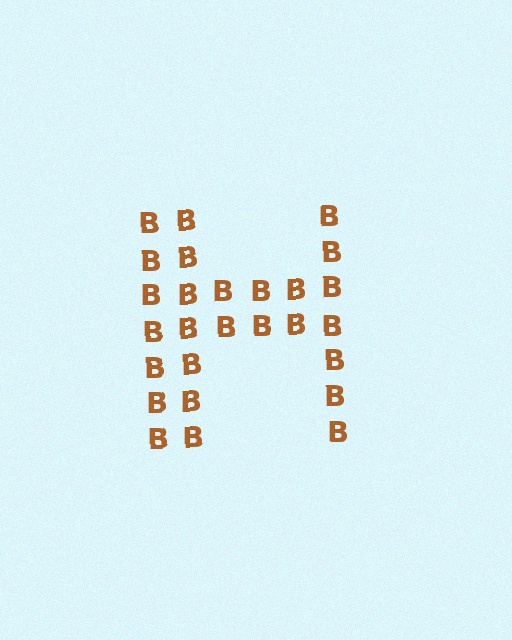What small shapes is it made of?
It is made of small letter B's.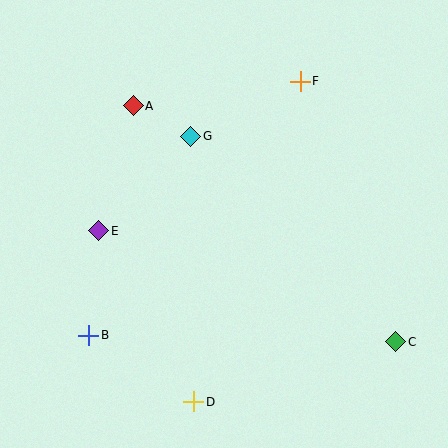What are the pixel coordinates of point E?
Point E is at (99, 231).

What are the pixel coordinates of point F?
Point F is at (300, 81).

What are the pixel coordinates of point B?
Point B is at (89, 335).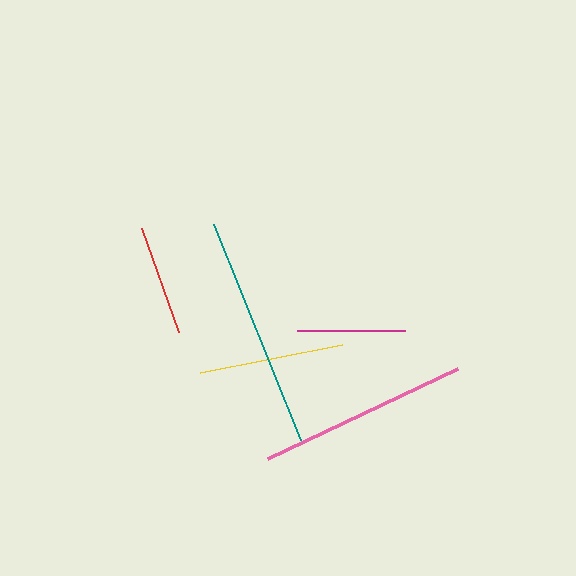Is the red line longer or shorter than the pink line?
The pink line is longer than the red line.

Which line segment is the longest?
The teal line is the longest at approximately 232 pixels.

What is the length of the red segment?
The red segment is approximately 111 pixels long.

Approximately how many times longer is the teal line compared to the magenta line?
The teal line is approximately 2.2 times the length of the magenta line.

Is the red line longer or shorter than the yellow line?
The yellow line is longer than the red line.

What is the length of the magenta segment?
The magenta segment is approximately 108 pixels long.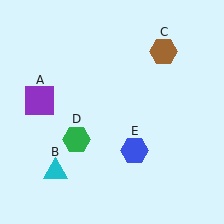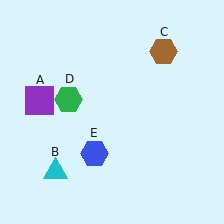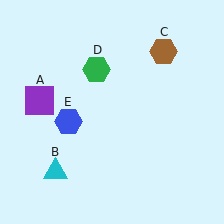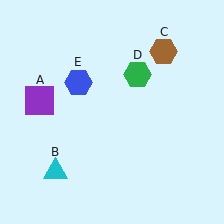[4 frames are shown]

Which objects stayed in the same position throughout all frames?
Purple square (object A) and cyan triangle (object B) and brown hexagon (object C) remained stationary.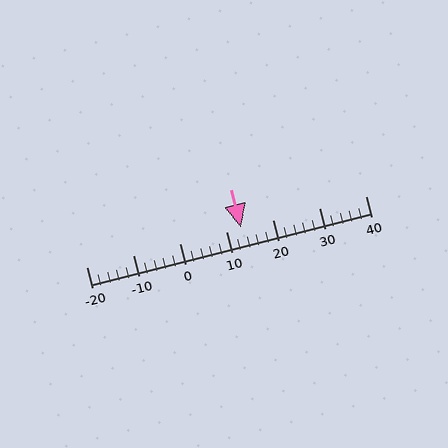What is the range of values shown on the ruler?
The ruler shows values from -20 to 40.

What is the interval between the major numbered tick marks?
The major tick marks are spaced 10 units apart.